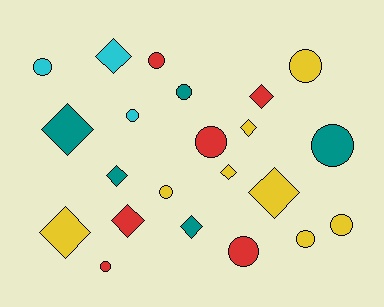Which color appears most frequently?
Yellow, with 8 objects.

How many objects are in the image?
There are 22 objects.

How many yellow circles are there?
There are 4 yellow circles.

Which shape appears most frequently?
Circle, with 12 objects.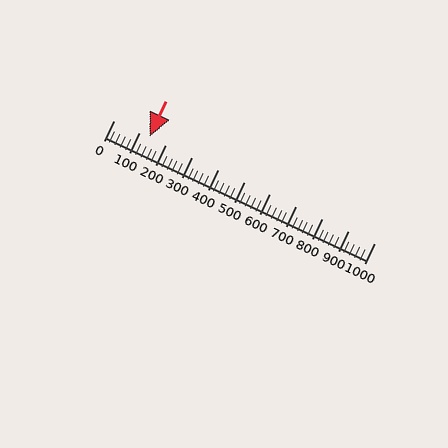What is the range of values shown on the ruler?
The ruler shows values from 0 to 1000.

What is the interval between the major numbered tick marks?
The major tick marks are spaced 100 units apart.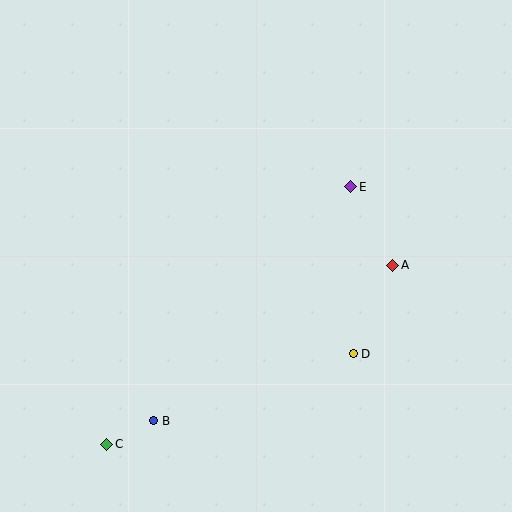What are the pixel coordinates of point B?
Point B is at (154, 421).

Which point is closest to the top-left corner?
Point E is closest to the top-left corner.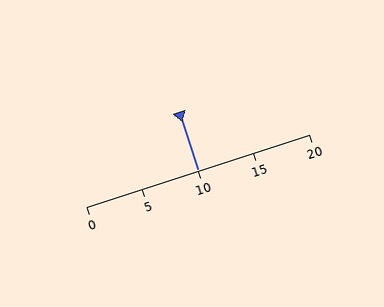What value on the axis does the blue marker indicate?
The marker indicates approximately 10.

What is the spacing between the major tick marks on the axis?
The major ticks are spaced 5 apart.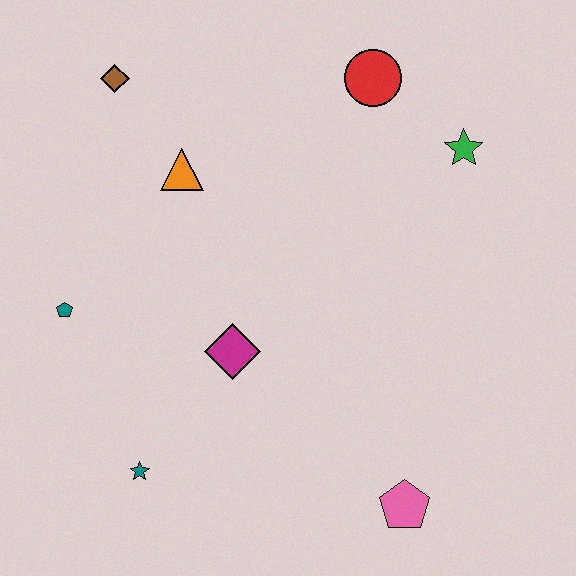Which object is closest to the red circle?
The green star is closest to the red circle.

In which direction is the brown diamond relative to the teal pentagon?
The brown diamond is above the teal pentagon.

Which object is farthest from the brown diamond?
The pink pentagon is farthest from the brown diamond.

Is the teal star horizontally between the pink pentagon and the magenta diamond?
No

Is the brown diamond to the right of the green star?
No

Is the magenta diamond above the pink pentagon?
Yes